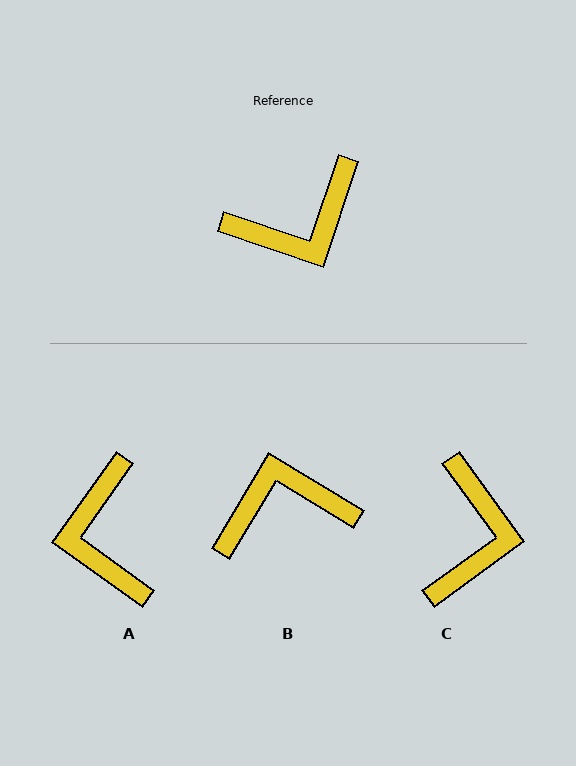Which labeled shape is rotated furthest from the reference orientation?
B, about 168 degrees away.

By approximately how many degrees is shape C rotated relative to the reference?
Approximately 55 degrees counter-clockwise.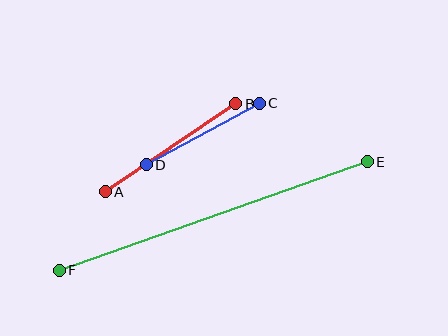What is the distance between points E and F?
The distance is approximately 326 pixels.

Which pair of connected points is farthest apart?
Points E and F are farthest apart.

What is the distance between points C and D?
The distance is approximately 128 pixels.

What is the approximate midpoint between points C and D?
The midpoint is at approximately (203, 134) pixels.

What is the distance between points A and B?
The distance is approximately 157 pixels.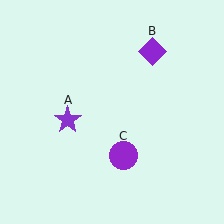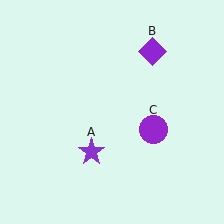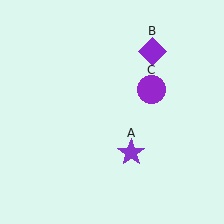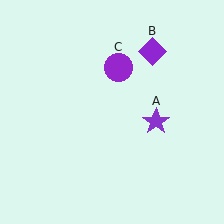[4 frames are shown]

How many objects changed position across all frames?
2 objects changed position: purple star (object A), purple circle (object C).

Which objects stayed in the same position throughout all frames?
Purple diamond (object B) remained stationary.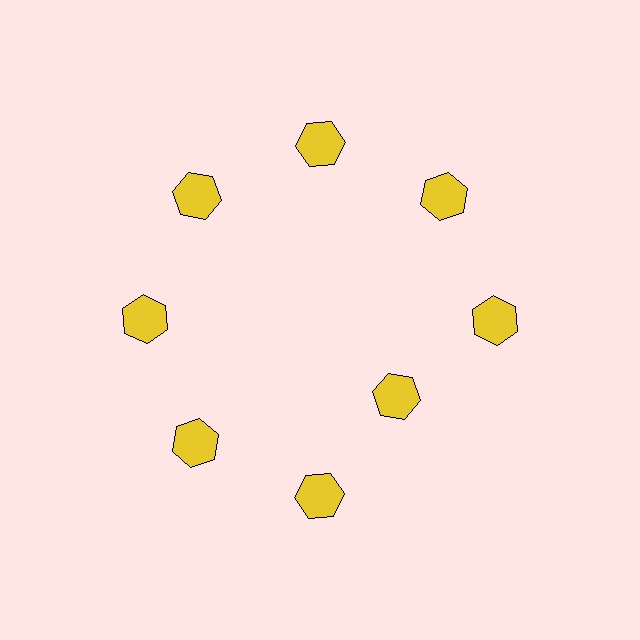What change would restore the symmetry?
The symmetry would be restored by moving it outward, back onto the ring so that all 8 hexagons sit at equal angles and equal distance from the center.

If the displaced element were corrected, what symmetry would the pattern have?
It would have 8-fold rotational symmetry — the pattern would map onto itself every 45 degrees.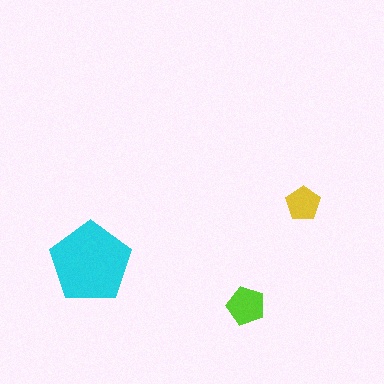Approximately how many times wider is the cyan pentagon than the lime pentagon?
About 2 times wider.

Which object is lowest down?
The lime pentagon is bottommost.